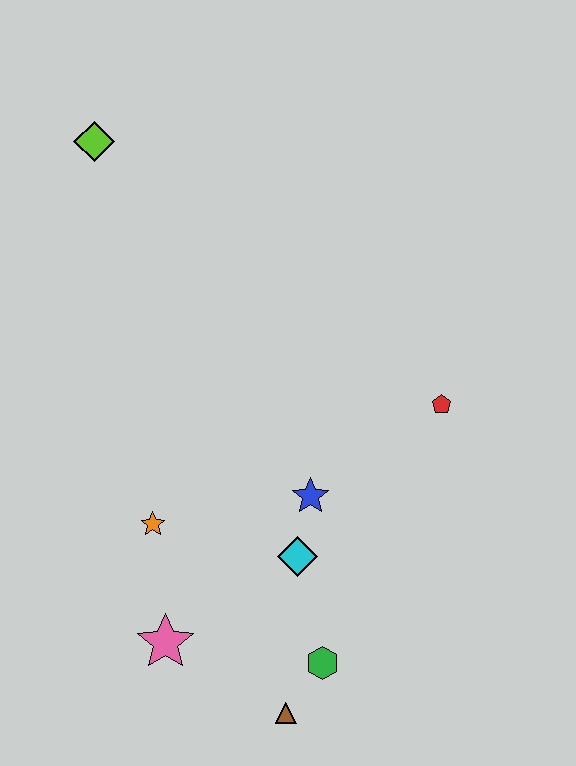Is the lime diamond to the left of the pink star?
Yes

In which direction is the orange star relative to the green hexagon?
The orange star is to the left of the green hexagon.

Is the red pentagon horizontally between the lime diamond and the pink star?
No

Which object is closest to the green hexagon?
The brown triangle is closest to the green hexagon.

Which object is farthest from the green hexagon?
The lime diamond is farthest from the green hexagon.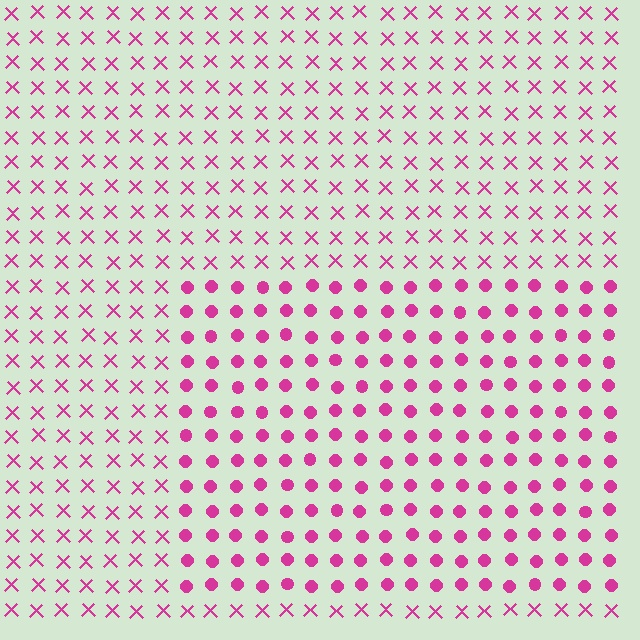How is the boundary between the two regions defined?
The boundary is defined by a change in element shape: circles inside vs. X marks outside. All elements share the same color and spacing.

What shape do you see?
I see a rectangle.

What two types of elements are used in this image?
The image uses circles inside the rectangle region and X marks outside it.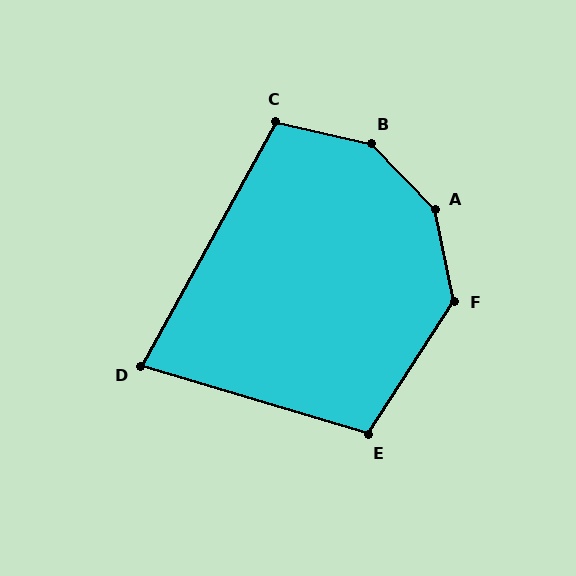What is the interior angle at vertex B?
Approximately 147 degrees (obtuse).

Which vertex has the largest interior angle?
A, at approximately 148 degrees.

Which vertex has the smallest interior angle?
D, at approximately 78 degrees.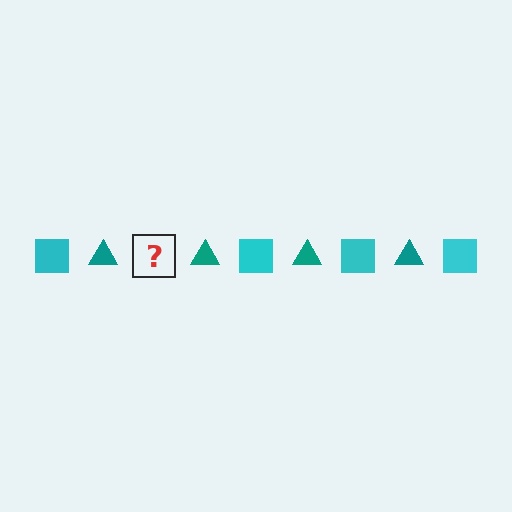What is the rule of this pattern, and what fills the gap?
The rule is that the pattern alternates between cyan square and teal triangle. The gap should be filled with a cyan square.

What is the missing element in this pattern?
The missing element is a cyan square.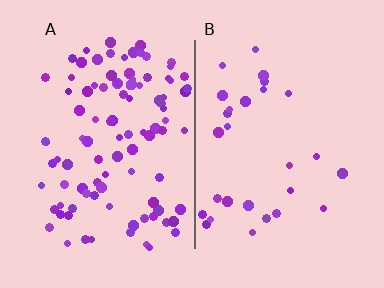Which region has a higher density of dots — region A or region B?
A (the left).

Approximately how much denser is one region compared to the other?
Approximately 3.5× — region A over region B.